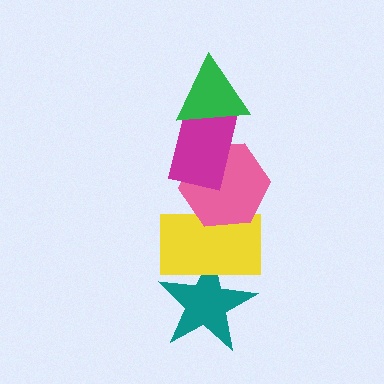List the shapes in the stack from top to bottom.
From top to bottom: the green triangle, the magenta rectangle, the pink hexagon, the yellow rectangle, the teal star.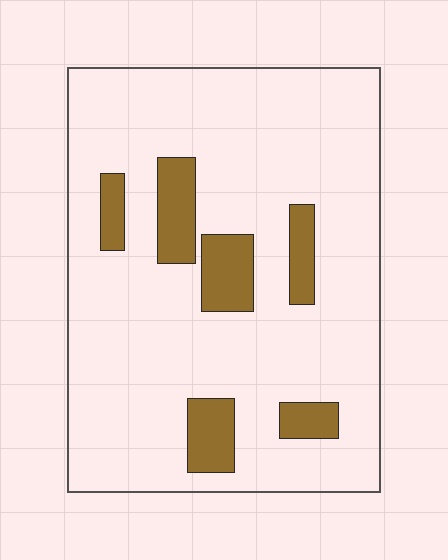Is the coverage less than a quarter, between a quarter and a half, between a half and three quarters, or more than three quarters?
Less than a quarter.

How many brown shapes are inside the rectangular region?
6.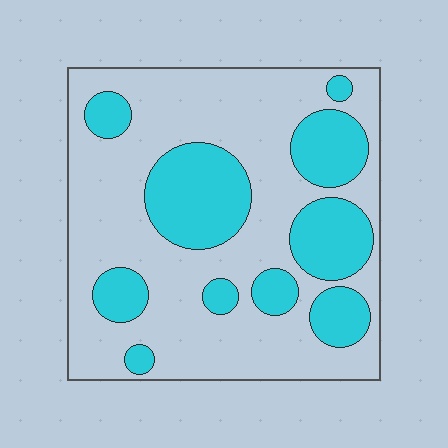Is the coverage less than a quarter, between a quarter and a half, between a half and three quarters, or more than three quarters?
Between a quarter and a half.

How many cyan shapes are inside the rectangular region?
10.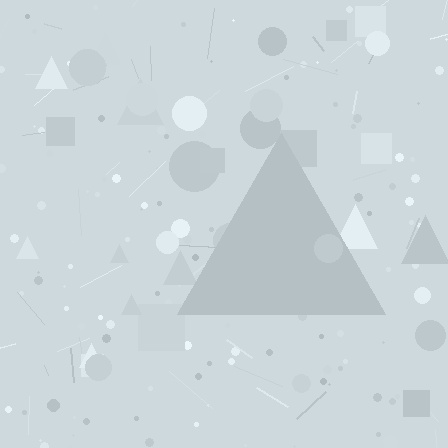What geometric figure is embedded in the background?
A triangle is embedded in the background.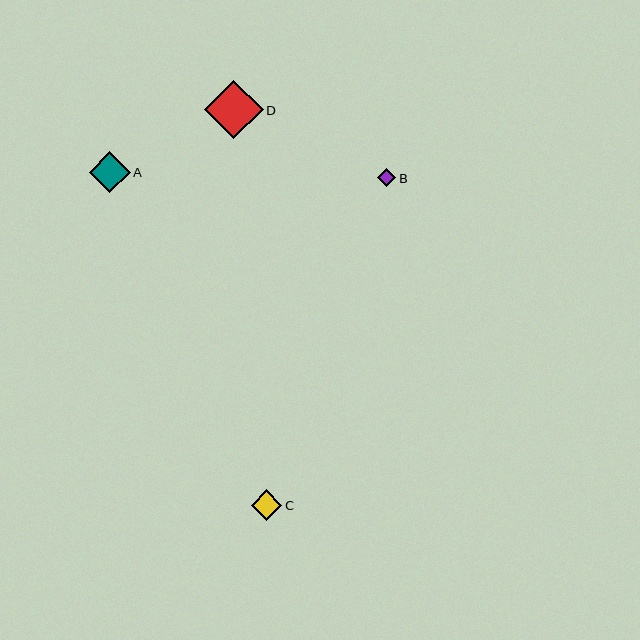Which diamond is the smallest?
Diamond B is the smallest with a size of approximately 18 pixels.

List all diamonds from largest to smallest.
From largest to smallest: D, A, C, B.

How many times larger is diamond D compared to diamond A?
Diamond D is approximately 1.4 times the size of diamond A.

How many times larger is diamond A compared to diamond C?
Diamond A is approximately 1.3 times the size of diamond C.